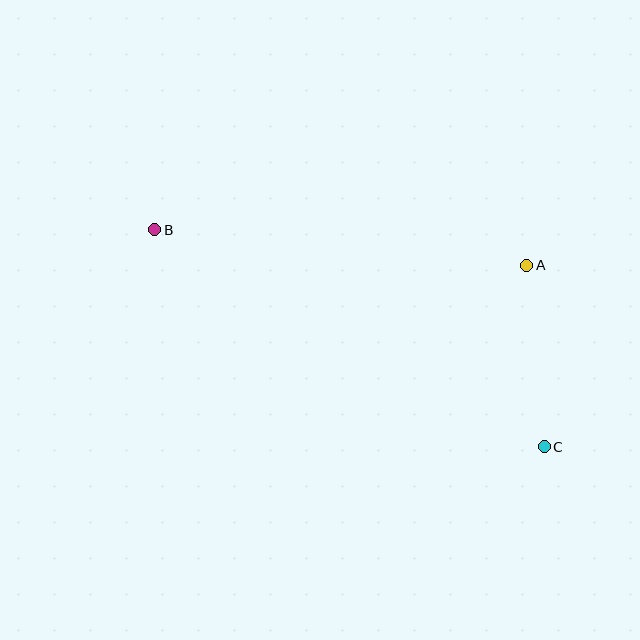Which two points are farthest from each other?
Points B and C are farthest from each other.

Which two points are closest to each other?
Points A and C are closest to each other.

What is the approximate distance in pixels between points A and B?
The distance between A and B is approximately 373 pixels.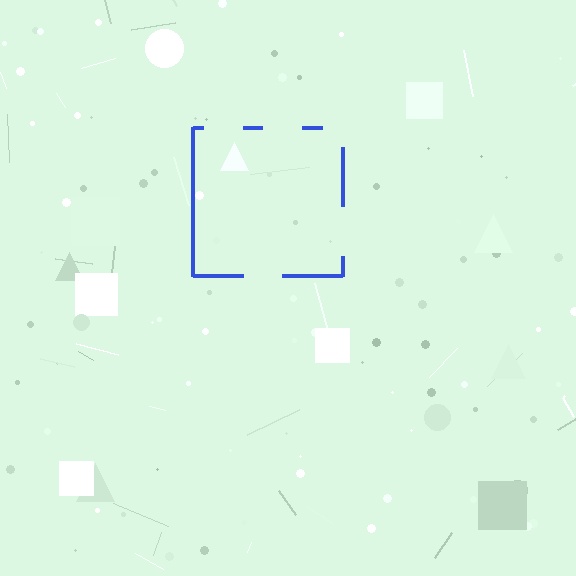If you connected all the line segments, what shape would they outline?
They would outline a square.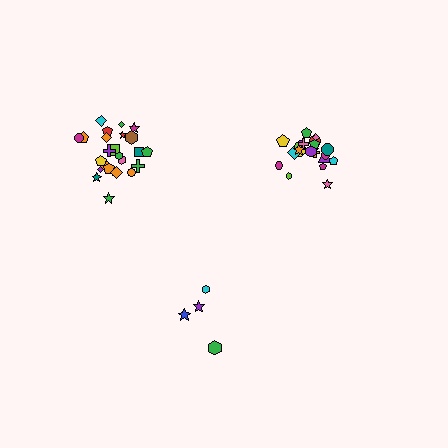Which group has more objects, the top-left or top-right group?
The top-left group.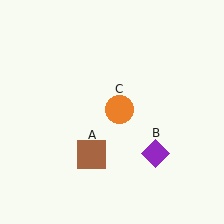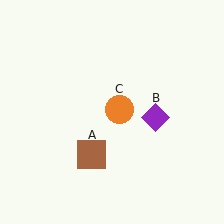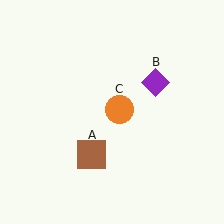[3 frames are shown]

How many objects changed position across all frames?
1 object changed position: purple diamond (object B).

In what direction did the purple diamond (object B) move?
The purple diamond (object B) moved up.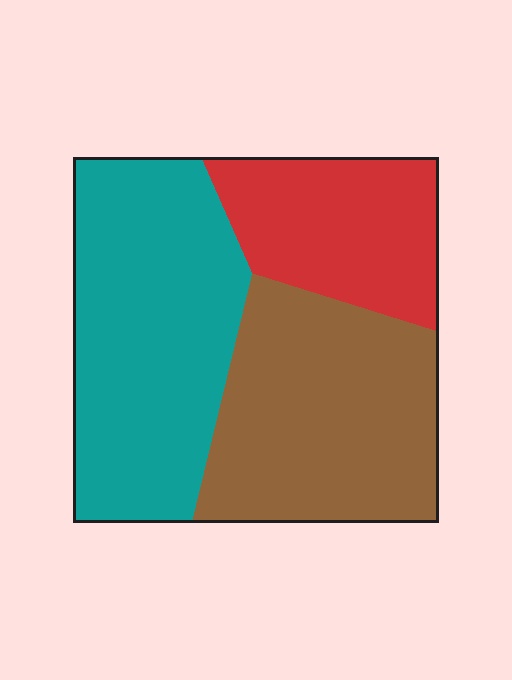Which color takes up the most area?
Teal, at roughly 40%.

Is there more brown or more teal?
Teal.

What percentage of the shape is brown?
Brown takes up between a quarter and a half of the shape.